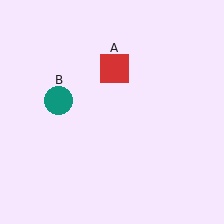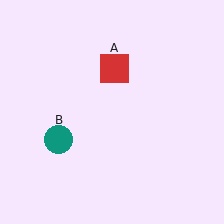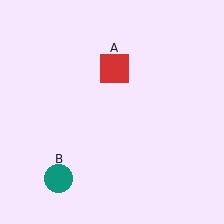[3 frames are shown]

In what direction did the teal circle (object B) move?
The teal circle (object B) moved down.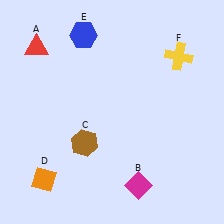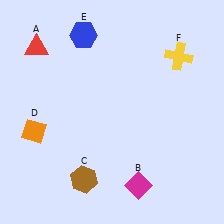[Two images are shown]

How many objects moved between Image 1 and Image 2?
2 objects moved between the two images.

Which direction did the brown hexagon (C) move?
The brown hexagon (C) moved down.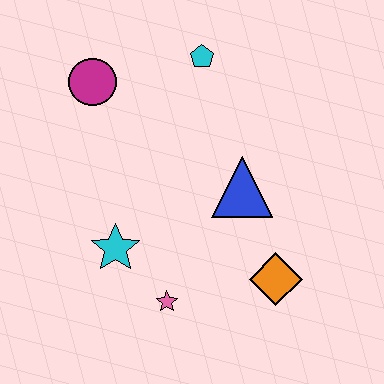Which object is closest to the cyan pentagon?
The magenta circle is closest to the cyan pentagon.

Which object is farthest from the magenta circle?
The orange diamond is farthest from the magenta circle.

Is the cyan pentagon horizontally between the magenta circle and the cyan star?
No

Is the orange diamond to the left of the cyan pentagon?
No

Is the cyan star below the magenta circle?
Yes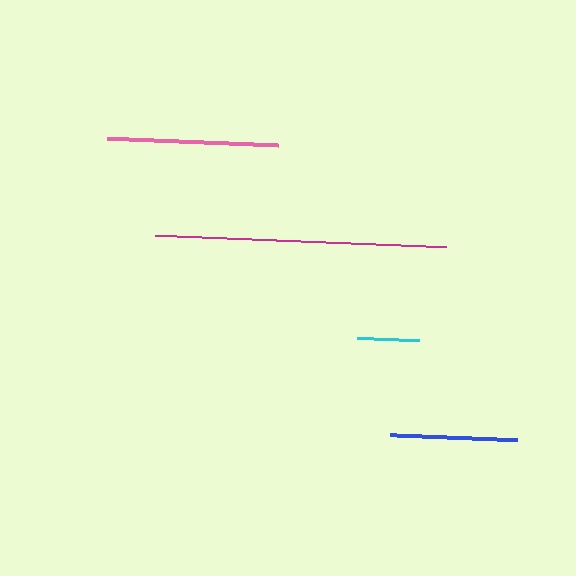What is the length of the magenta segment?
The magenta segment is approximately 291 pixels long.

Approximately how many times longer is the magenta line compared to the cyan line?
The magenta line is approximately 4.7 times the length of the cyan line.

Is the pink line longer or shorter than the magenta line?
The magenta line is longer than the pink line.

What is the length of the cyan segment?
The cyan segment is approximately 62 pixels long.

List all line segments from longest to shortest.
From longest to shortest: magenta, pink, blue, cyan.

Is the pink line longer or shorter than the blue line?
The pink line is longer than the blue line.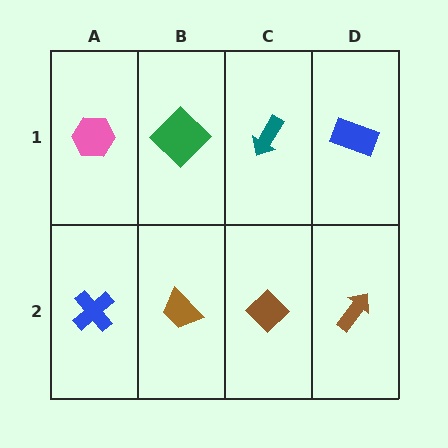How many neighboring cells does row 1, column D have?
2.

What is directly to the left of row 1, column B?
A pink hexagon.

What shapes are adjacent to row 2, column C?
A teal arrow (row 1, column C), a brown trapezoid (row 2, column B), a brown arrow (row 2, column D).